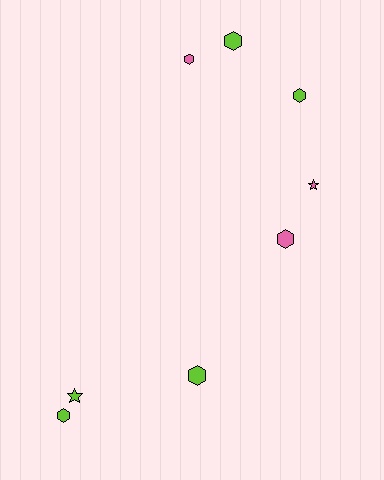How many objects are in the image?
There are 8 objects.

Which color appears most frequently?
Lime, with 5 objects.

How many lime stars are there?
There is 1 lime star.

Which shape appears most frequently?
Hexagon, with 6 objects.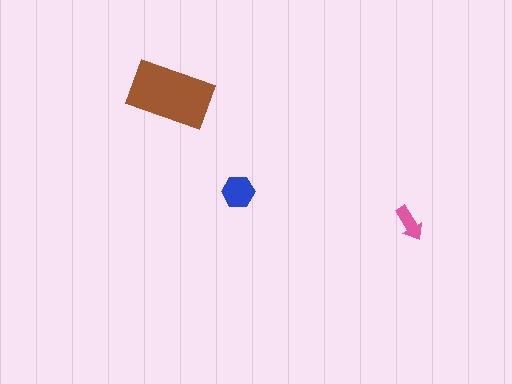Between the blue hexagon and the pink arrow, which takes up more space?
The blue hexagon.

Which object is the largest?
The brown rectangle.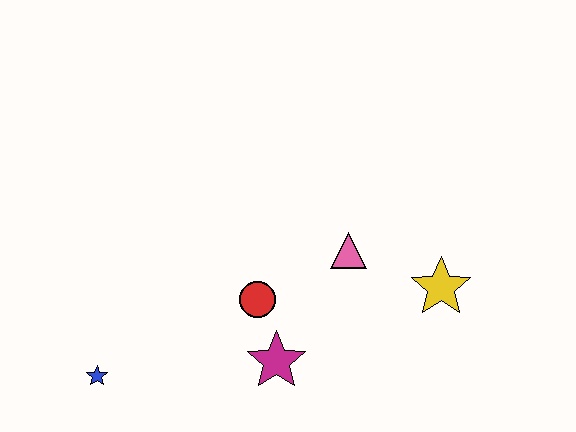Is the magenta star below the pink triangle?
Yes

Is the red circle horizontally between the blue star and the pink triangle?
Yes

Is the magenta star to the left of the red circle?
No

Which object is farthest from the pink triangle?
The blue star is farthest from the pink triangle.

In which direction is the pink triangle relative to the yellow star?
The pink triangle is to the left of the yellow star.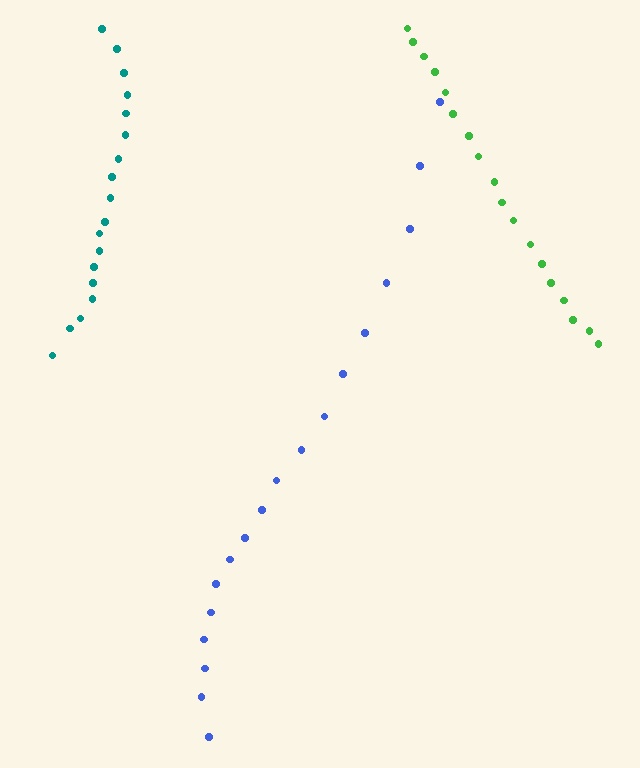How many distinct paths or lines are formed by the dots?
There are 3 distinct paths.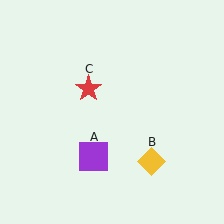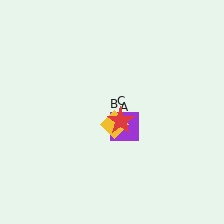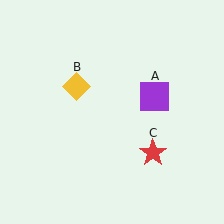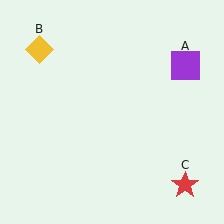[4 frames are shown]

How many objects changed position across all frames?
3 objects changed position: purple square (object A), yellow diamond (object B), red star (object C).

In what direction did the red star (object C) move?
The red star (object C) moved down and to the right.